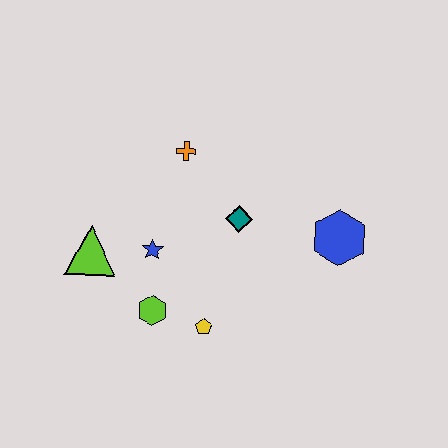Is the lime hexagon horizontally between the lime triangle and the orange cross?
Yes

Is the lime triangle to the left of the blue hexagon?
Yes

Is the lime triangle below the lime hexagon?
No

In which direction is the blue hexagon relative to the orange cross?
The blue hexagon is to the right of the orange cross.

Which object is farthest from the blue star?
The blue hexagon is farthest from the blue star.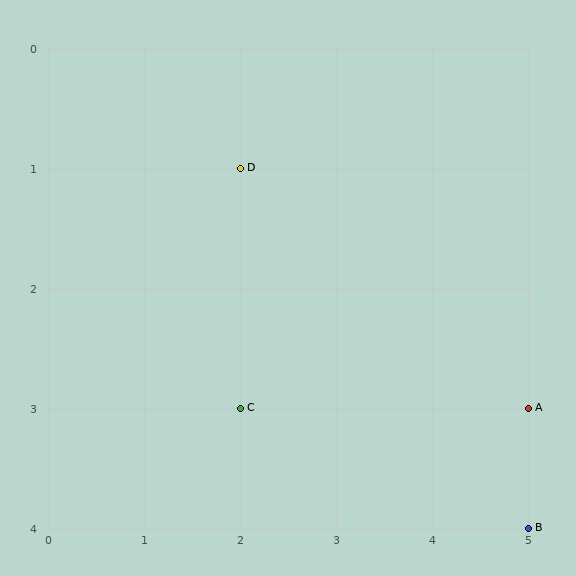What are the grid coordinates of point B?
Point B is at grid coordinates (5, 4).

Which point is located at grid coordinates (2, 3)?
Point C is at (2, 3).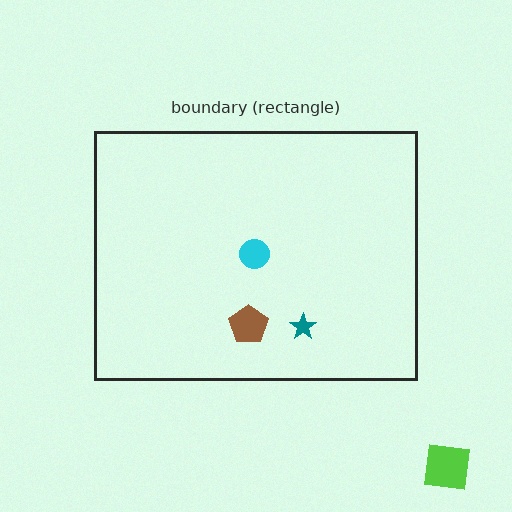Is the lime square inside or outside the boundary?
Outside.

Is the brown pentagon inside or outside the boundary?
Inside.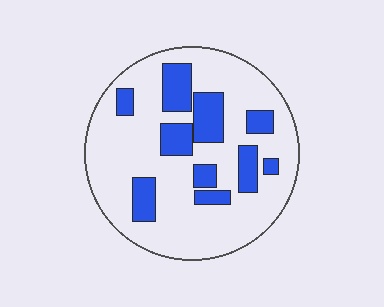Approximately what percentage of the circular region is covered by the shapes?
Approximately 25%.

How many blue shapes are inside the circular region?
10.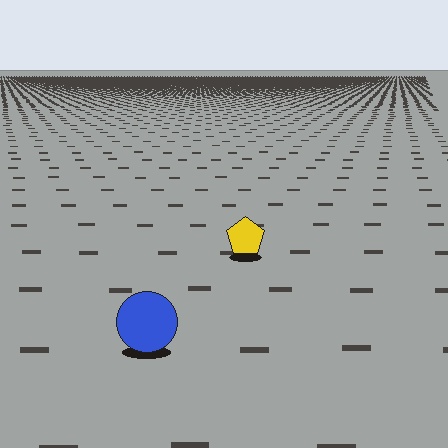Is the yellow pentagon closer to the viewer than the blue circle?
No. The blue circle is closer — you can tell from the texture gradient: the ground texture is coarser near it.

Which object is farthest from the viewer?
The yellow pentagon is farthest from the viewer. It appears smaller and the ground texture around it is denser.